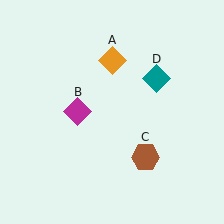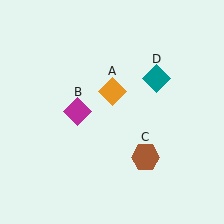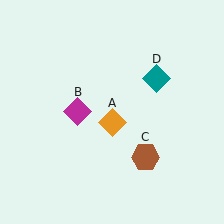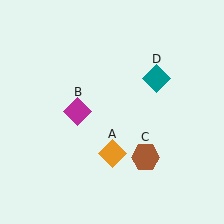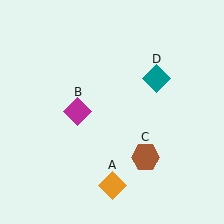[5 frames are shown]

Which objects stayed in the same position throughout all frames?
Magenta diamond (object B) and brown hexagon (object C) and teal diamond (object D) remained stationary.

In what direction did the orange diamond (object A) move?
The orange diamond (object A) moved down.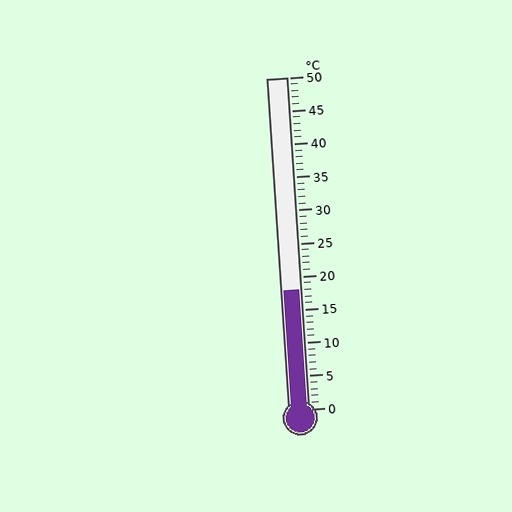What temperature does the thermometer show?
The thermometer shows approximately 18°C.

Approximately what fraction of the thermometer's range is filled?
The thermometer is filled to approximately 35% of its range.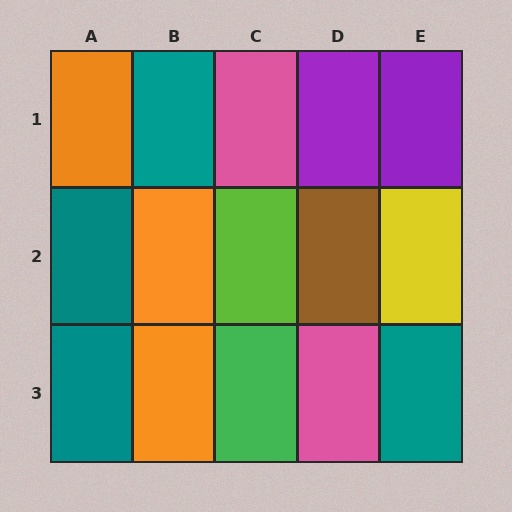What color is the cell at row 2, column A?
Teal.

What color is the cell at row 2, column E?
Yellow.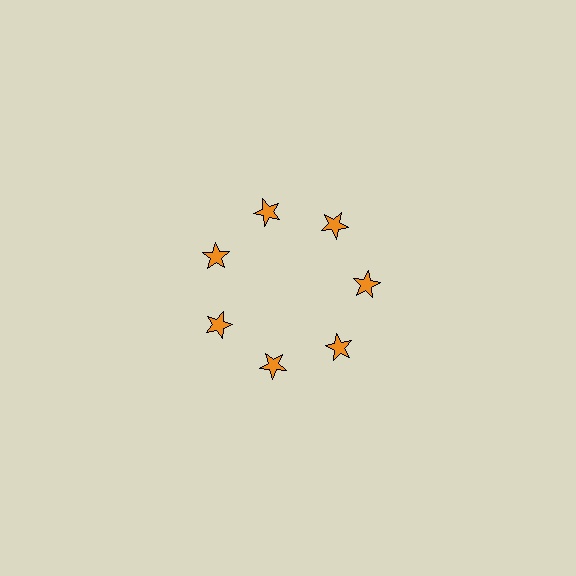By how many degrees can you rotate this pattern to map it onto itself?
The pattern maps onto itself every 51 degrees of rotation.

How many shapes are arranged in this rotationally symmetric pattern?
There are 7 shapes, arranged in 7 groups of 1.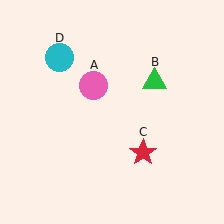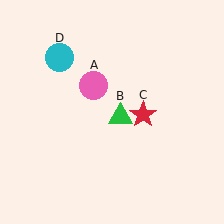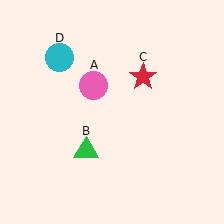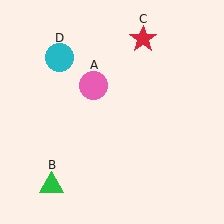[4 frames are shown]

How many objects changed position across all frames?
2 objects changed position: green triangle (object B), red star (object C).